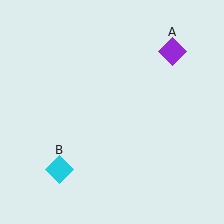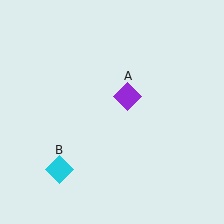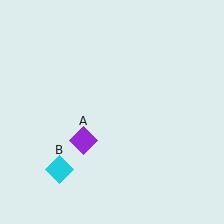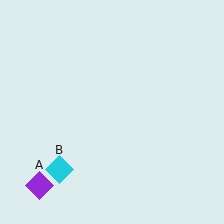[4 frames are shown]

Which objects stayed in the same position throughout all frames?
Cyan diamond (object B) remained stationary.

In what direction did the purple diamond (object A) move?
The purple diamond (object A) moved down and to the left.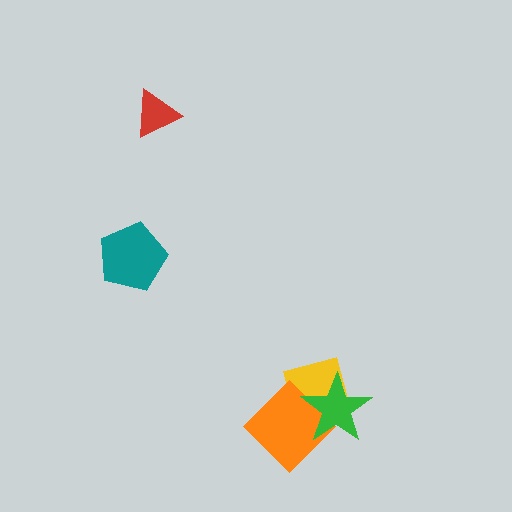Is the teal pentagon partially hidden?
No, no other shape covers it.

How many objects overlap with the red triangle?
0 objects overlap with the red triangle.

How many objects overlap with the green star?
2 objects overlap with the green star.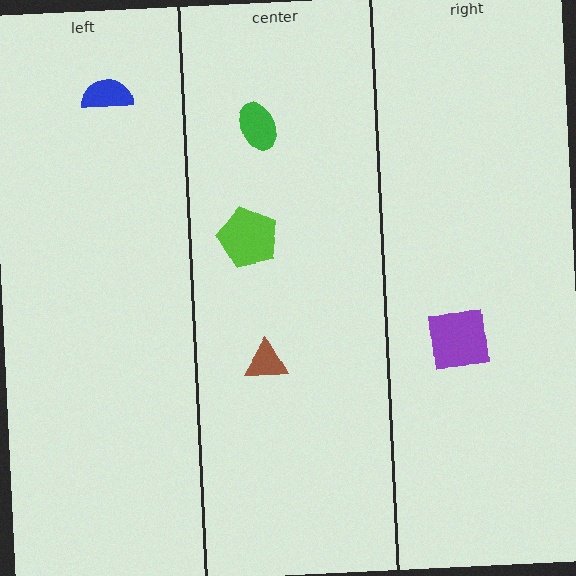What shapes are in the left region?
The blue semicircle.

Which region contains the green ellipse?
The center region.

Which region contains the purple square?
The right region.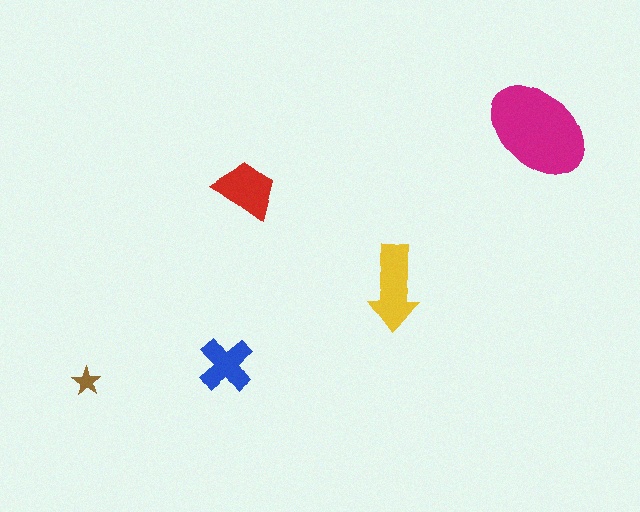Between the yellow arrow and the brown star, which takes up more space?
The yellow arrow.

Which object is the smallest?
The brown star.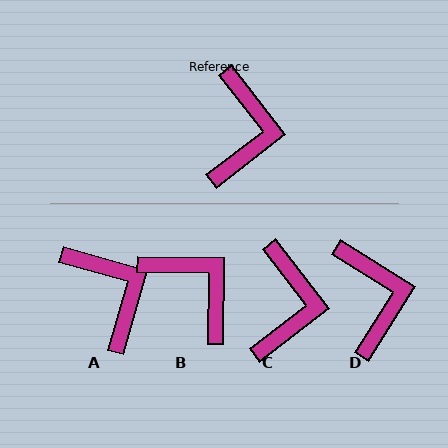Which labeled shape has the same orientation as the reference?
C.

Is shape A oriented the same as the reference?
No, it is off by about 37 degrees.